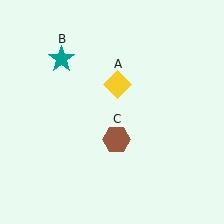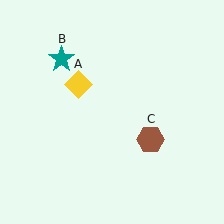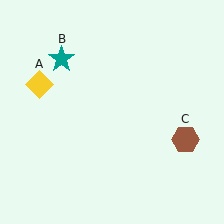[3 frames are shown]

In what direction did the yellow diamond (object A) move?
The yellow diamond (object A) moved left.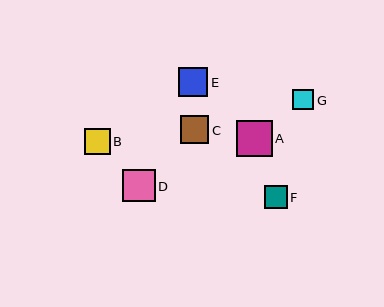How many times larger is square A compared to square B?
Square A is approximately 1.4 times the size of square B.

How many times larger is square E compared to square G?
Square E is approximately 1.4 times the size of square G.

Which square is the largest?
Square A is the largest with a size of approximately 35 pixels.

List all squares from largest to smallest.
From largest to smallest: A, D, E, C, B, F, G.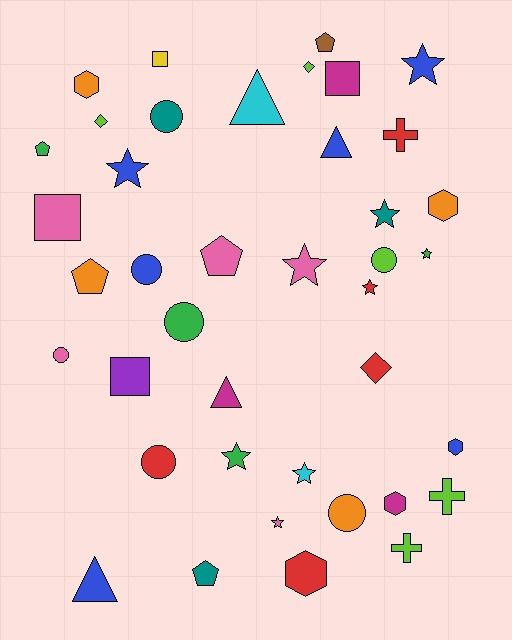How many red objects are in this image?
There are 5 red objects.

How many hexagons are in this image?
There are 5 hexagons.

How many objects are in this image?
There are 40 objects.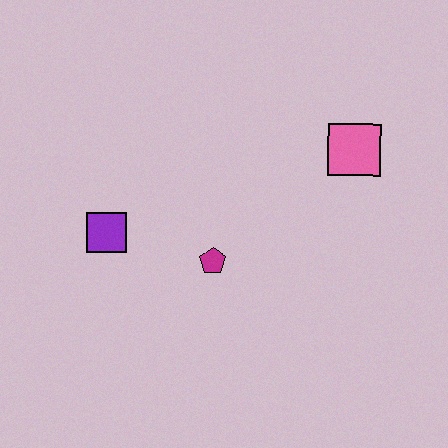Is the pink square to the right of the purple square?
Yes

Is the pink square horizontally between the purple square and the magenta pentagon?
No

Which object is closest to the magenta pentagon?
The purple square is closest to the magenta pentagon.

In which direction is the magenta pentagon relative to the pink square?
The magenta pentagon is to the left of the pink square.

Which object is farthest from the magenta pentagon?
The pink square is farthest from the magenta pentagon.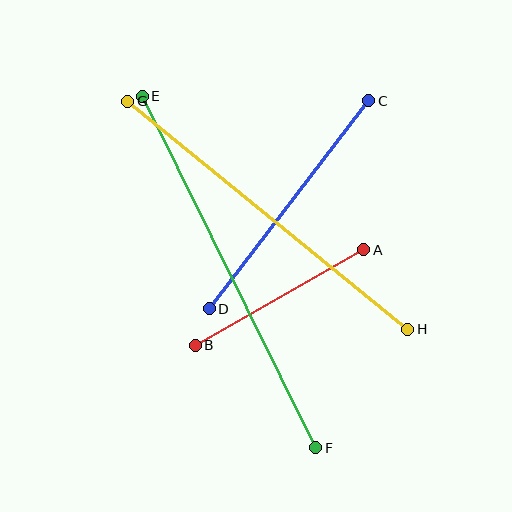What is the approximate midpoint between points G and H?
The midpoint is at approximately (268, 215) pixels.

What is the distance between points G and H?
The distance is approximately 361 pixels.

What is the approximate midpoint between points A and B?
The midpoint is at approximately (279, 298) pixels.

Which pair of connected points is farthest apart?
Points E and F are farthest apart.